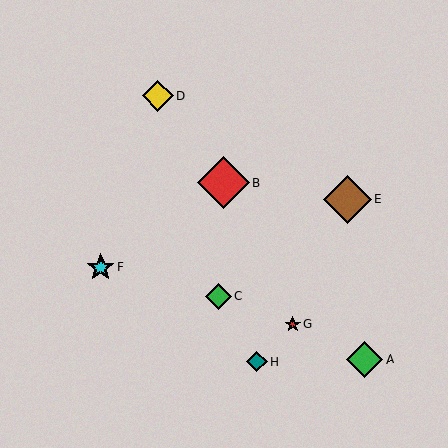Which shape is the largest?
The red diamond (labeled B) is the largest.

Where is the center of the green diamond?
The center of the green diamond is at (365, 359).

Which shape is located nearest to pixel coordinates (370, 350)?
The green diamond (labeled A) at (365, 359) is nearest to that location.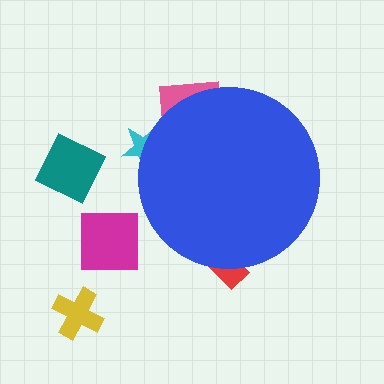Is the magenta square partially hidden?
No, the magenta square is fully visible.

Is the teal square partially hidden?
No, the teal square is fully visible.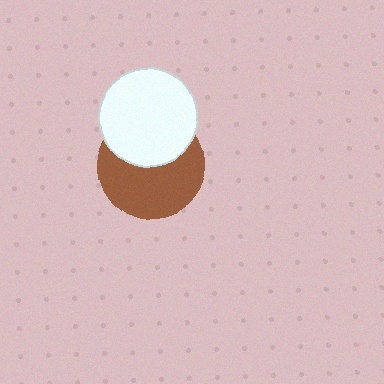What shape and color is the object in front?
The object in front is a white circle.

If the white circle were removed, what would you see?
You would see the complete brown circle.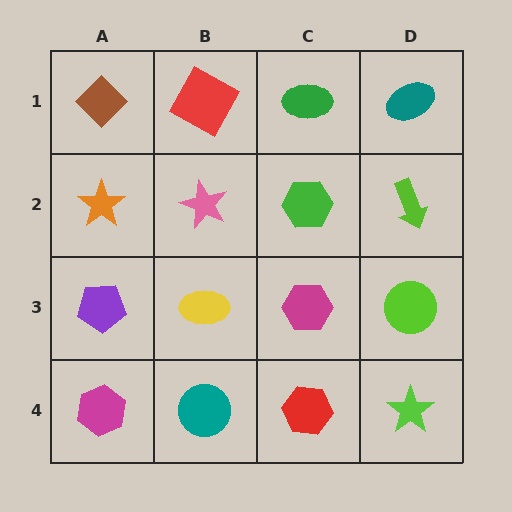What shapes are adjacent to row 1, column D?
A lime arrow (row 2, column D), a green ellipse (row 1, column C).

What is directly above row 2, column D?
A teal ellipse.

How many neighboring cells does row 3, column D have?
3.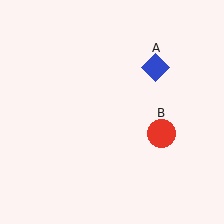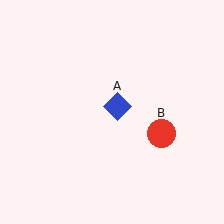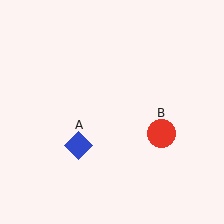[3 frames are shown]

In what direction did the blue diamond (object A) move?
The blue diamond (object A) moved down and to the left.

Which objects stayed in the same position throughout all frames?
Red circle (object B) remained stationary.